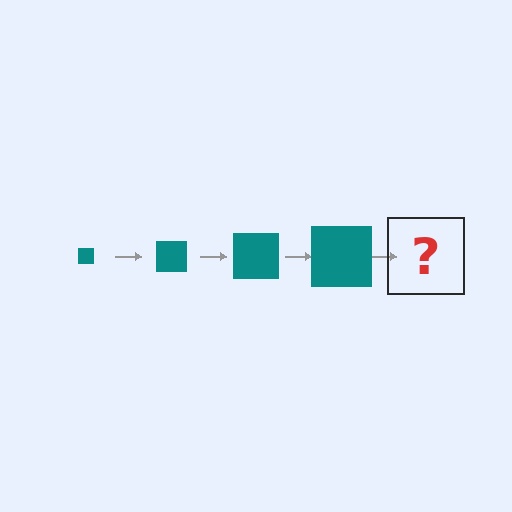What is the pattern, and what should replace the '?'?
The pattern is that the square gets progressively larger each step. The '?' should be a teal square, larger than the previous one.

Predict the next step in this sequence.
The next step is a teal square, larger than the previous one.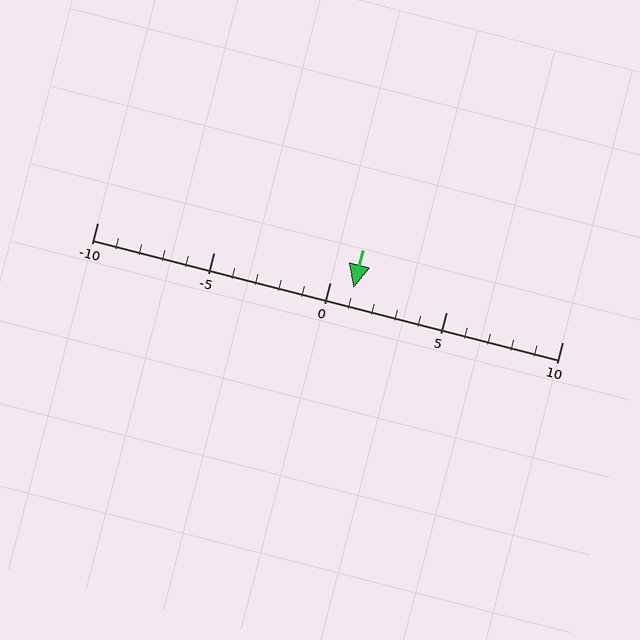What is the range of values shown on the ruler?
The ruler shows values from -10 to 10.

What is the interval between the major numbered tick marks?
The major tick marks are spaced 5 units apart.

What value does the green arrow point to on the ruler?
The green arrow points to approximately 1.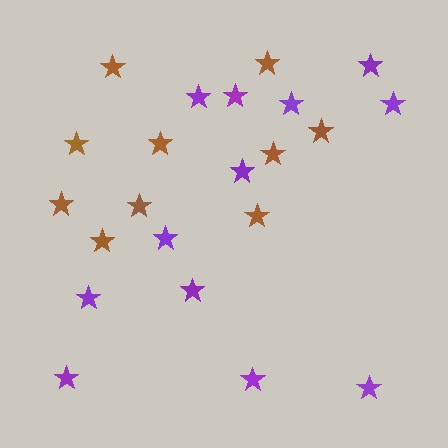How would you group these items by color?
There are 2 groups: one group of purple stars (12) and one group of brown stars (10).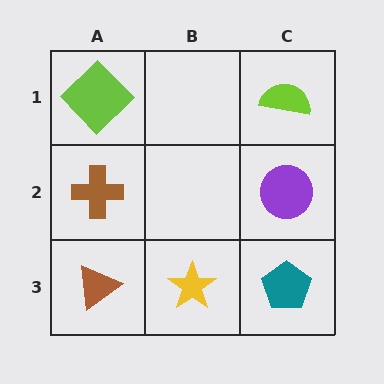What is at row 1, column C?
A lime semicircle.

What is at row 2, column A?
A brown cross.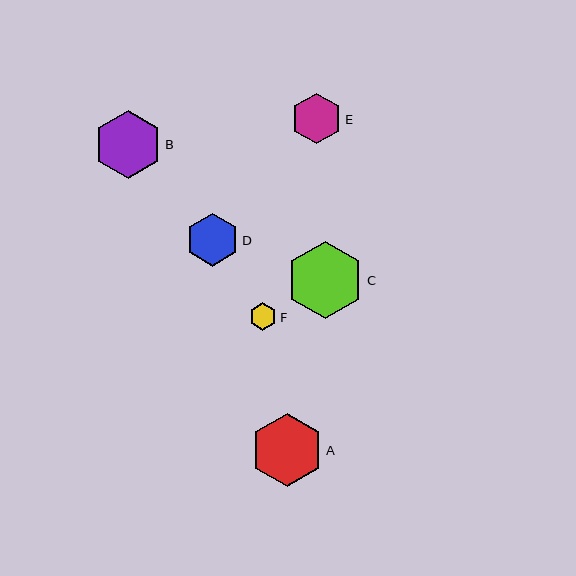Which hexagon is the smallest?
Hexagon F is the smallest with a size of approximately 28 pixels.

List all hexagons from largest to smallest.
From largest to smallest: C, A, B, D, E, F.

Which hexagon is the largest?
Hexagon C is the largest with a size of approximately 77 pixels.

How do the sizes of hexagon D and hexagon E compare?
Hexagon D and hexagon E are approximately the same size.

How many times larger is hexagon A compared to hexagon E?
Hexagon A is approximately 1.4 times the size of hexagon E.